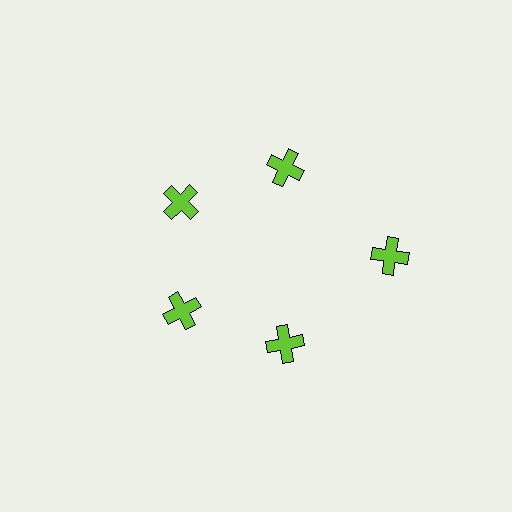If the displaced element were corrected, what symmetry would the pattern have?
It would have 5-fold rotational symmetry — the pattern would map onto itself every 72 degrees.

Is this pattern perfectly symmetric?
No. The 5 lime crosses are arranged in a ring, but one element near the 3 o'clock position is pushed outward from the center, breaking the 5-fold rotational symmetry.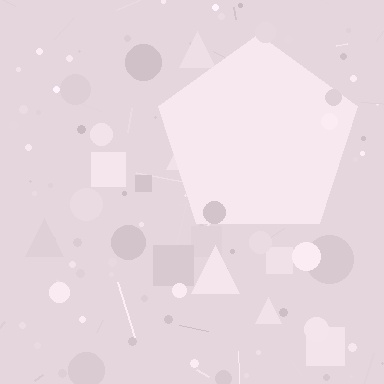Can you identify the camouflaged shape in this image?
The camouflaged shape is a pentagon.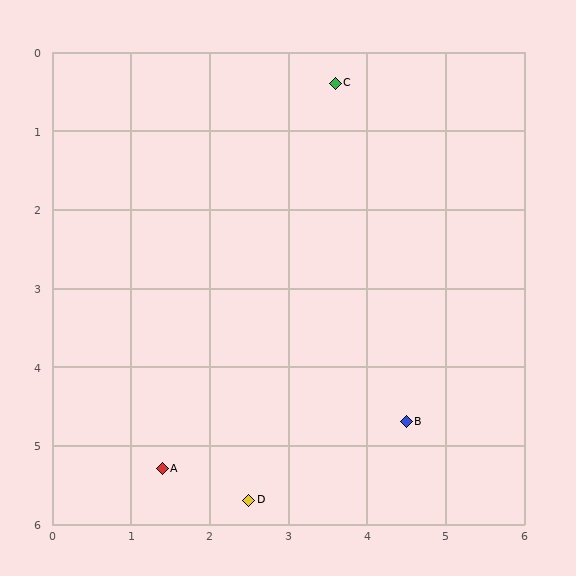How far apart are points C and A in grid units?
Points C and A are about 5.4 grid units apart.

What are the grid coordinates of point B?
Point B is at approximately (4.5, 4.7).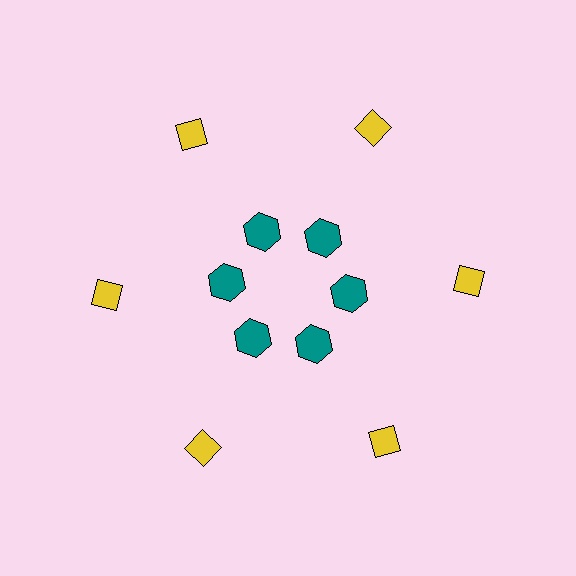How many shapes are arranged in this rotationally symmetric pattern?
There are 12 shapes, arranged in 6 groups of 2.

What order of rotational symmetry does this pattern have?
This pattern has 6-fold rotational symmetry.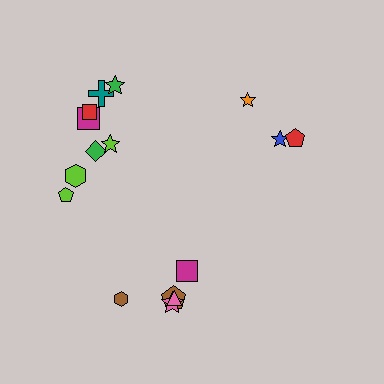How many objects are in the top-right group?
There are 3 objects.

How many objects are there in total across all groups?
There are 16 objects.